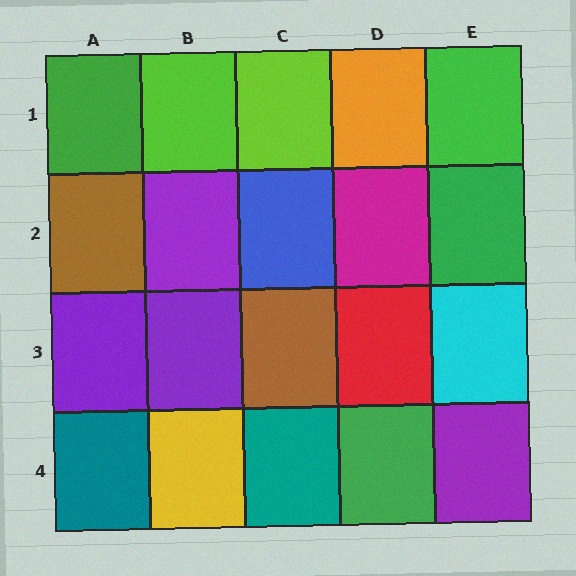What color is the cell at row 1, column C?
Lime.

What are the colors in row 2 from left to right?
Brown, purple, blue, magenta, green.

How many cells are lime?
2 cells are lime.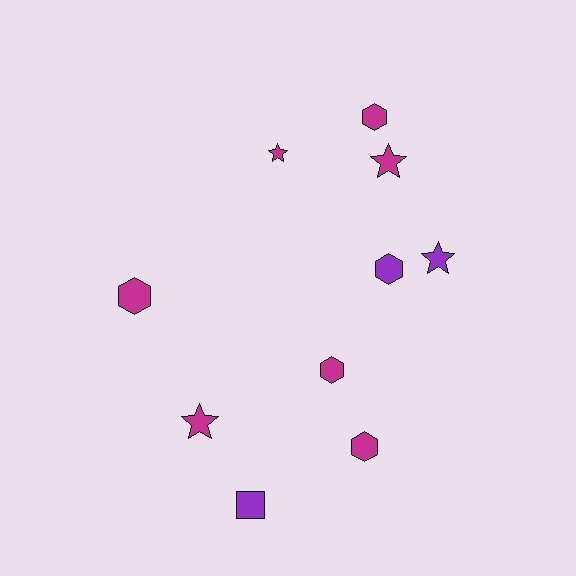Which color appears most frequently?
Magenta, with 7 objects.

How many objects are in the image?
There are 10 objects.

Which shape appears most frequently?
Hexagon, with 5 objects.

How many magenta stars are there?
There are 3 magenta stars.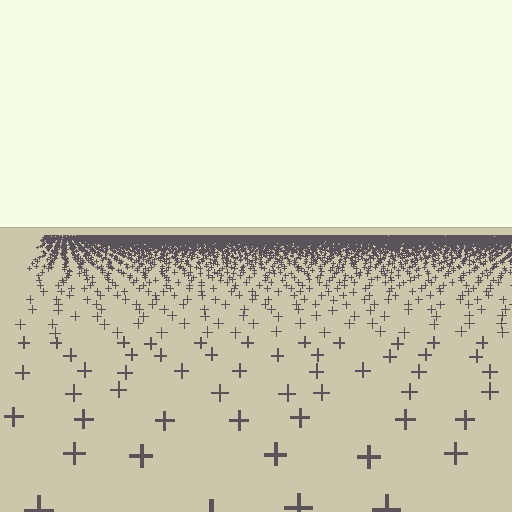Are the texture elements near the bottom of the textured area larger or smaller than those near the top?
Larger. Near the bottom, elements are closer to the viewer and appear at a bigger on-screen size.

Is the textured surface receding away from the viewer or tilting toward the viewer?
The surface is receding away from the viewer. Texture elements get smaller and denser toward the top.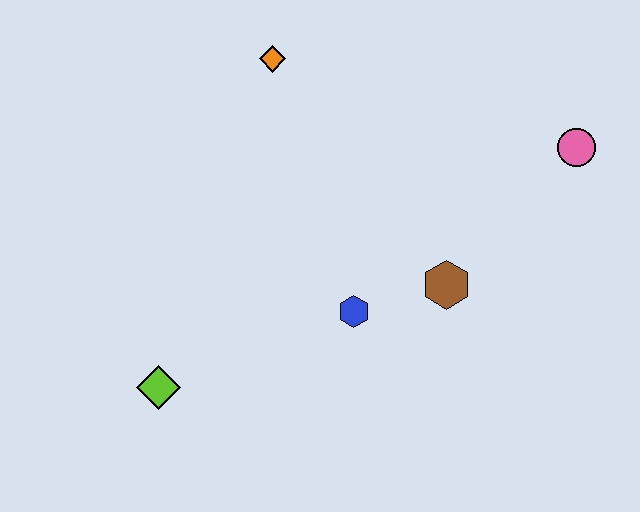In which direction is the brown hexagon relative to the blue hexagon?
The brown hexagon is to the right of the blue hexagon.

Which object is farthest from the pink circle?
The lime diamond is farthest from the pink circle.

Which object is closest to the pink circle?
The brown hexagon is closest to the pink circle.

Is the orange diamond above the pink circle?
Yes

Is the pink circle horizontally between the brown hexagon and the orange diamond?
No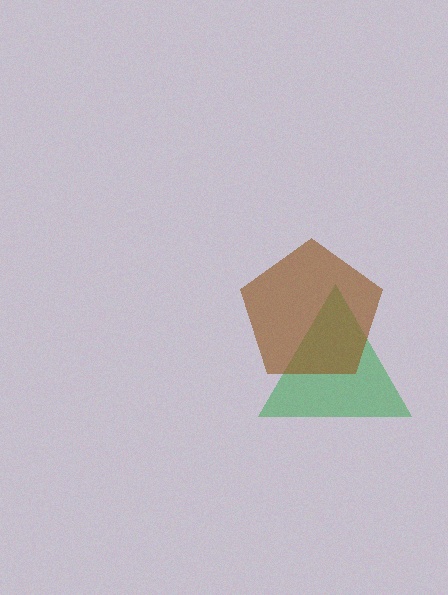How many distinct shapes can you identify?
There are 2 distinct shapes: a green triangle, a brown pentagon.